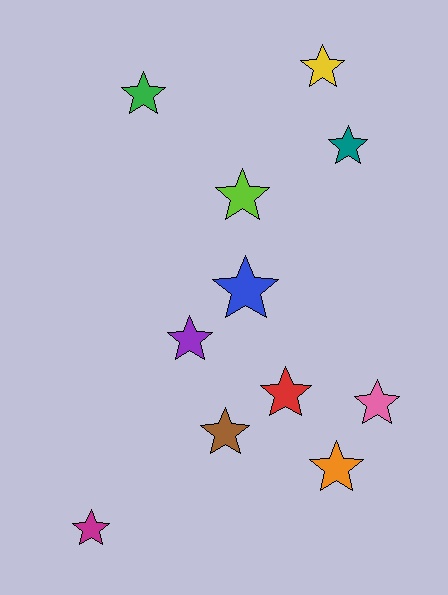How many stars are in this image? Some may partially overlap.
There are 11 stars.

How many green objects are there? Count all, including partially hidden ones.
There is 1 green object.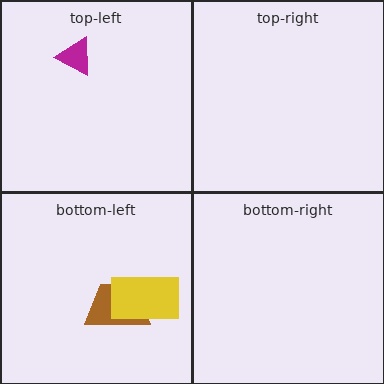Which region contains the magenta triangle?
The top-left region.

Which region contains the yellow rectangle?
The bottom-left region.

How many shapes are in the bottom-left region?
2.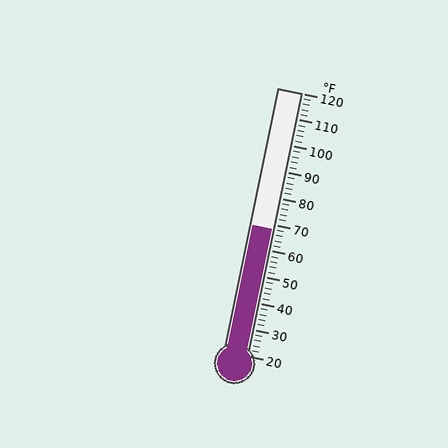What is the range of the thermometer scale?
The thermometer scale ranges from 20°F to 120°F.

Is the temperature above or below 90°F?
The temperature is below 90°F.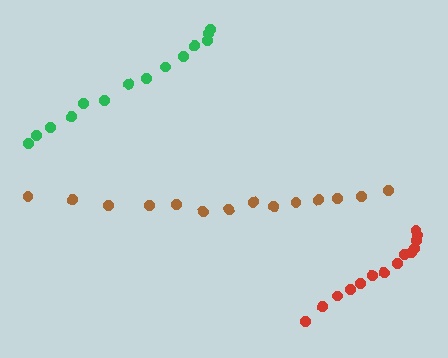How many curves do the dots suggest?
There are 3 distinct paths.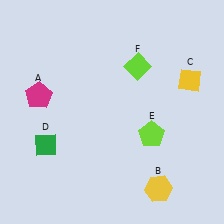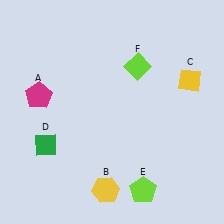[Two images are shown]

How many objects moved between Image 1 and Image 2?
2 objects moved between the two images.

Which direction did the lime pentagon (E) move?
The lime pentagon (E) moved down.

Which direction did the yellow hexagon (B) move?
The yellow hexagon (B) moved left.